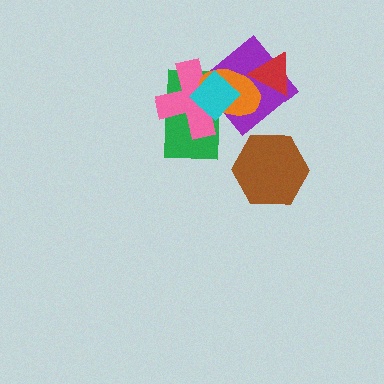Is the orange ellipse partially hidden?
Yes, it is partially covered by another shape.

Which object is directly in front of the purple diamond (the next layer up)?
The pink cross is directly in front of the purple diamond.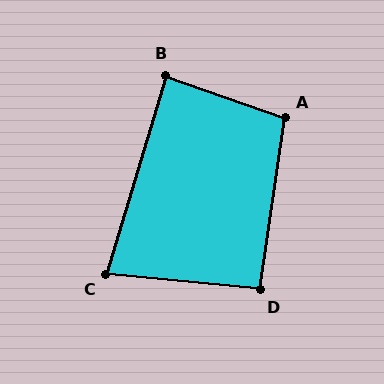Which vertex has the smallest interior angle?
C, at approximately 79 degrees.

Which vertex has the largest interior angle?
A, at approximately 101 degrees.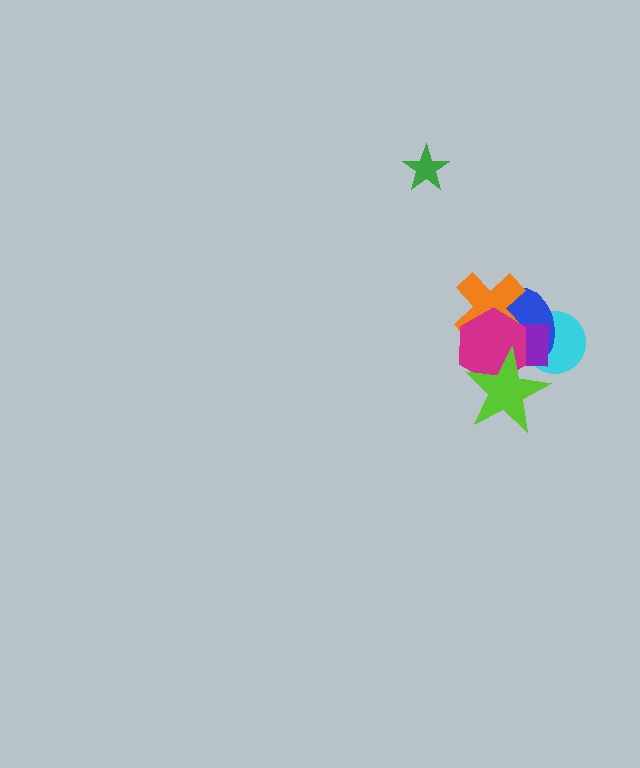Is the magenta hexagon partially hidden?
Yes, it is partially covered by another shape.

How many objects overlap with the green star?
0 objects overlap with the green star.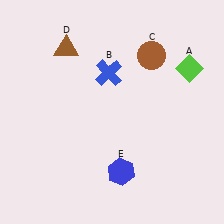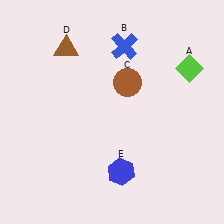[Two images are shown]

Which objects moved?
The objects that moved are: the blue cross (B), the brown circle (C).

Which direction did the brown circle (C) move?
The brown circle (C) moved down.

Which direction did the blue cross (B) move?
The blue cross (B) moved up.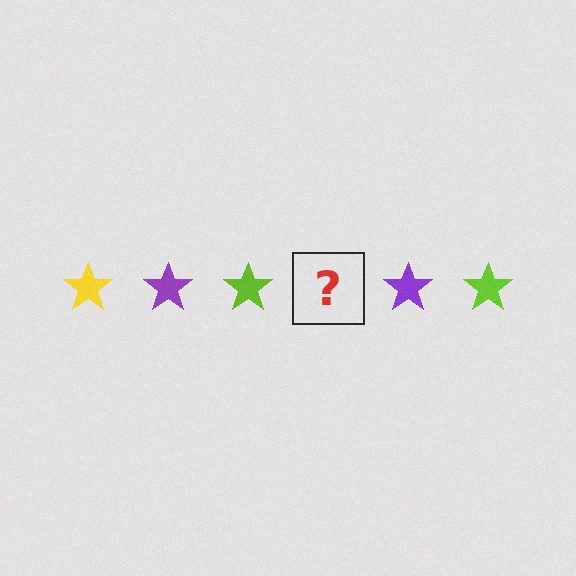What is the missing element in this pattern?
The missing element is a yellow star.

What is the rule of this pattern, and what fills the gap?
The rule is that the pattern cycles through yellow, purple, lime stars. The gap should be filled with a yellow star.